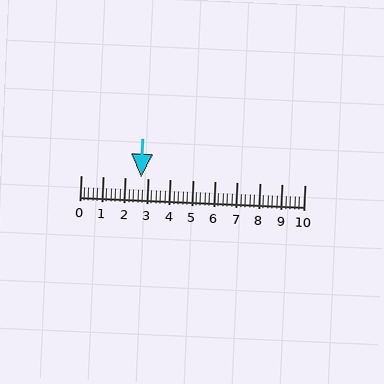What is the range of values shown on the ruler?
The ruler shows values from 0 to 10.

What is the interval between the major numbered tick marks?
The major tick marks are spaced 1 units apart.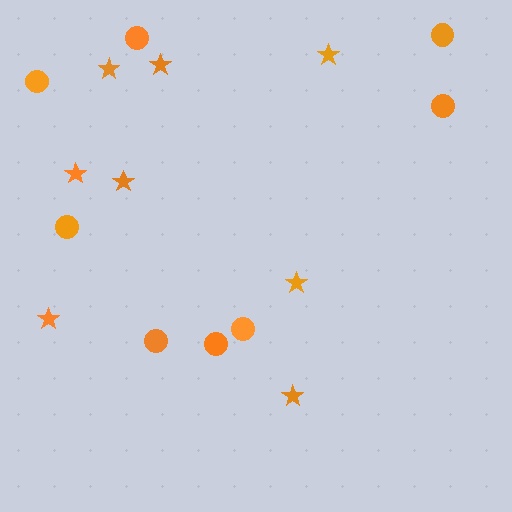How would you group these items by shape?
There are 2 groups: one group of stars (8) and one group of circles (8).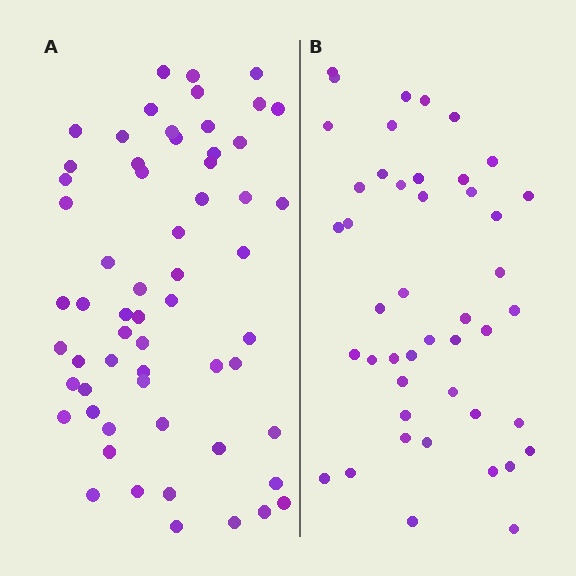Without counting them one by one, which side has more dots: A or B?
Region A (the left region) has more dots.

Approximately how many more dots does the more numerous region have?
Region A has approximately 15 more dots than region B.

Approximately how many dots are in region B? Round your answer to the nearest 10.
About 40 dots. (The exact count is 45, which rounds to 40.)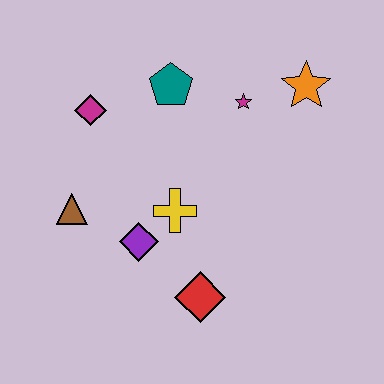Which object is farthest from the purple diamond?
The orange star is farthest from the purple diamond.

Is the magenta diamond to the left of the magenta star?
Yes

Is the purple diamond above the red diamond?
Yes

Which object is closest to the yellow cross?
The purple diamond is closest to the yellow cross.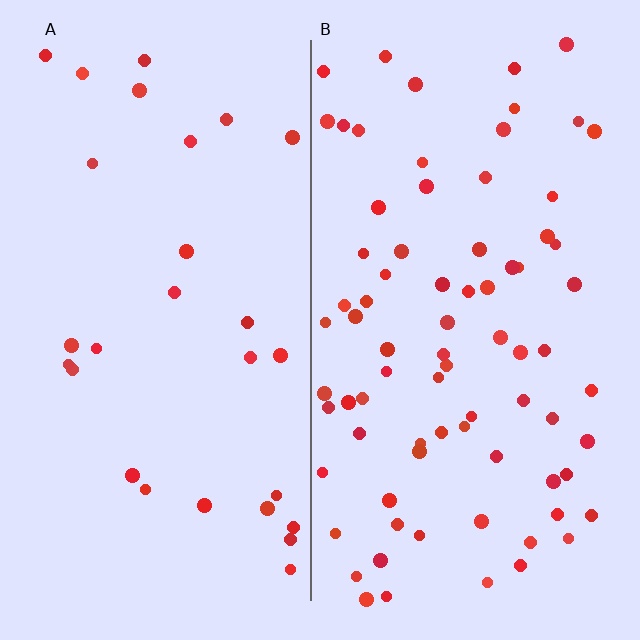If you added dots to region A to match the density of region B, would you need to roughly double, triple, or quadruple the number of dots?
Approximately triple.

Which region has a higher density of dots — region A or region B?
B (the right).